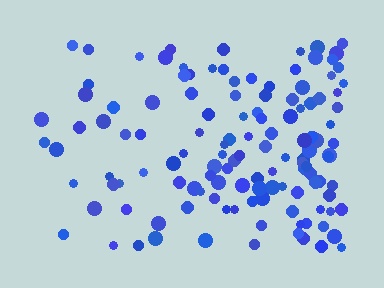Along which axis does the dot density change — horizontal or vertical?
Horizontal.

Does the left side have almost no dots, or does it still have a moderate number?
Still a moderate number, just noticeably fewer than the right.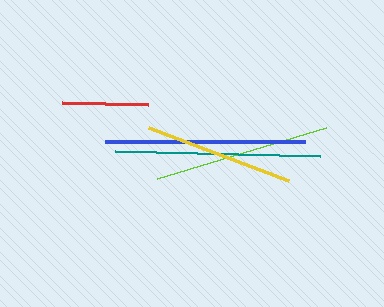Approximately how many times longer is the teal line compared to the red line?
The teal line is approximately 2.4 times the length of the red line.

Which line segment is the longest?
The teal line is the longest at approximately 205 pixels.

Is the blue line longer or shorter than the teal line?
The teal line is longer than the blue line.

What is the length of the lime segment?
The lime segment is approximately 176 pixels long.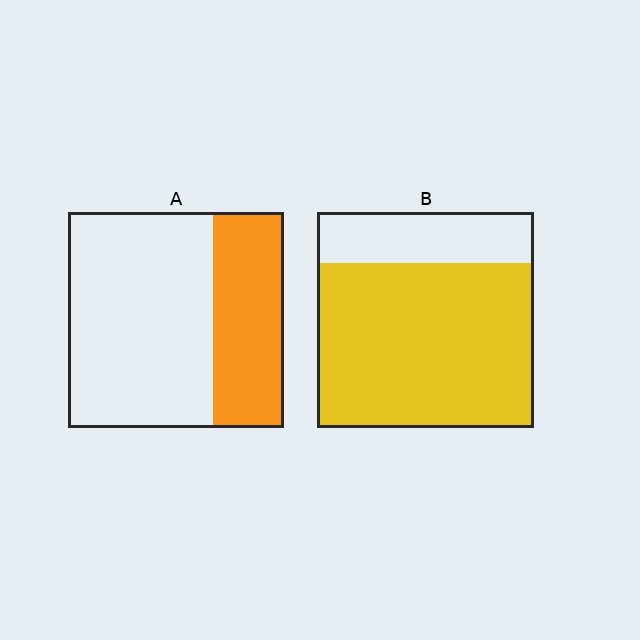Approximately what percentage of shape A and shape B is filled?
A is approximately 35% and B is approximately 75%.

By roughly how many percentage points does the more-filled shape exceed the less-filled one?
By roughly 45 percentage points (B over A).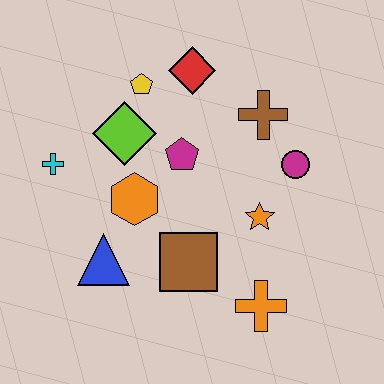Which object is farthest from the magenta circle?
The cyan cross is farthest from the magenta circle.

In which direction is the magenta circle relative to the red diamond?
The magenta circle is to the right of the red diamond.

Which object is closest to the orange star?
The magenta circle is closest to the orange star.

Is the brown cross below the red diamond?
Yes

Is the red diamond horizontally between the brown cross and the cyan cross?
Yes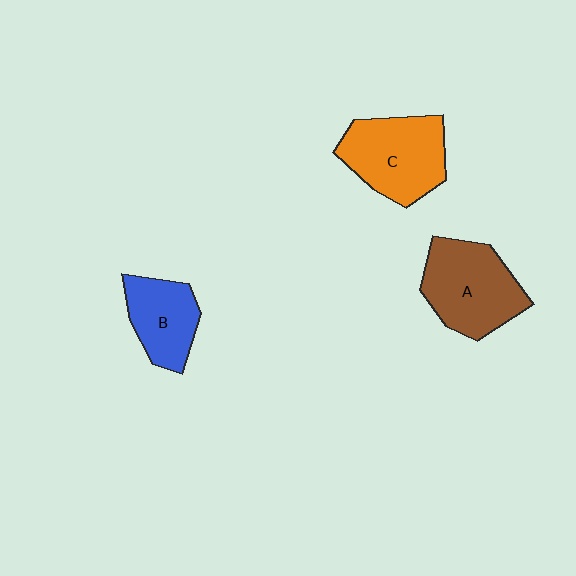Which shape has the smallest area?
Shape B (blue).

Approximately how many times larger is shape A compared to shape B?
Approximately 1.4 times.